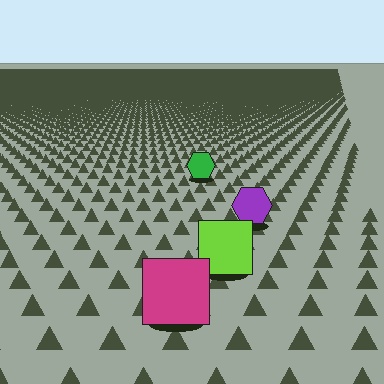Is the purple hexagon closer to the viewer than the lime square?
No. The lime square is closer — you can tell from the texture gradient: the ground texture is coarser near it.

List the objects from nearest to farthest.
From nearest to farthest: the magenta square, the lime square, the purple hexagon, the green hexagon.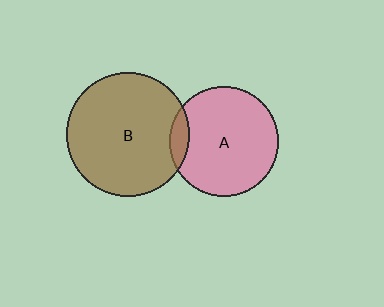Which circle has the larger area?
Circle B (brown).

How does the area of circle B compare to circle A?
Approximately 1.3 times.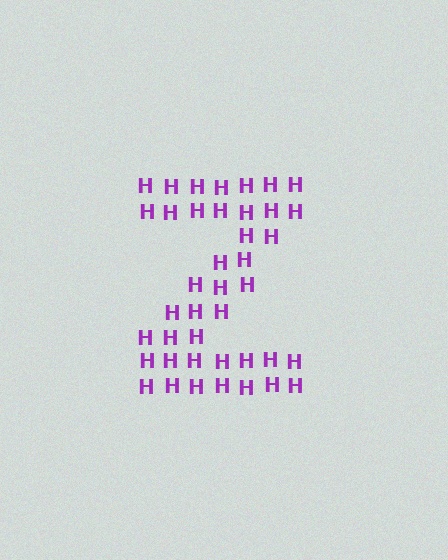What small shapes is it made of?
It is made of small letter H's.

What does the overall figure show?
The overall figure shows the letter Z.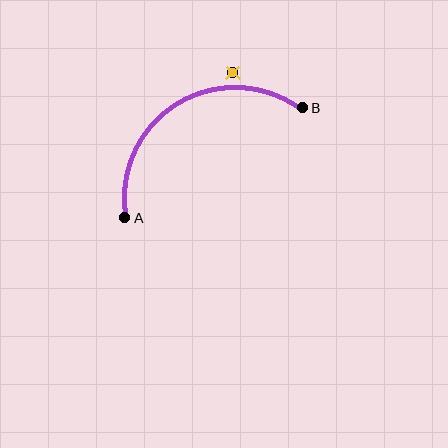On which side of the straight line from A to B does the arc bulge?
The arc bulges above the straight line connecting A and B.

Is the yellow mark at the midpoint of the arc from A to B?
No — the yellow mark does not lie on the arc at all. It sits slightly outside the curve.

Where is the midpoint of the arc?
The arc midpoint is the point on the curve farthest from the straight line joining A and B. It sits above that line.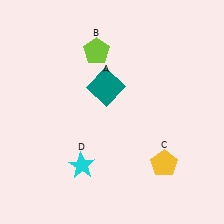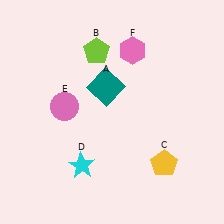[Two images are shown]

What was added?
A pink circle (E), a pink hexagon (F) were added in Image 2.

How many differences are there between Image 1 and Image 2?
There are 2 differences between the two images.